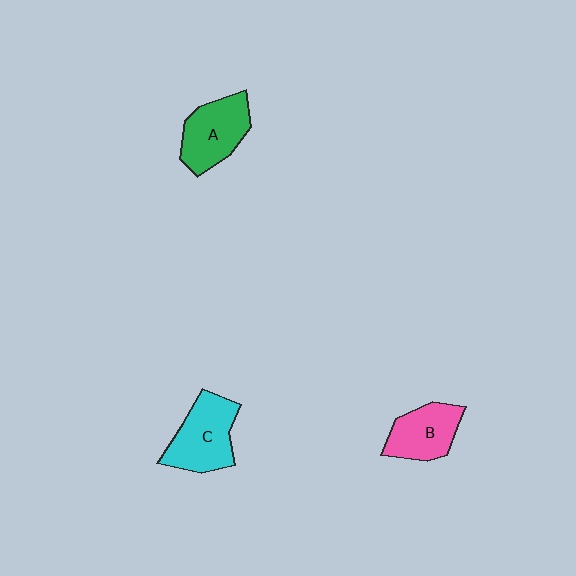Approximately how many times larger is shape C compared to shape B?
Approximately 1.2 times.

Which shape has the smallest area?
Shape B (pink).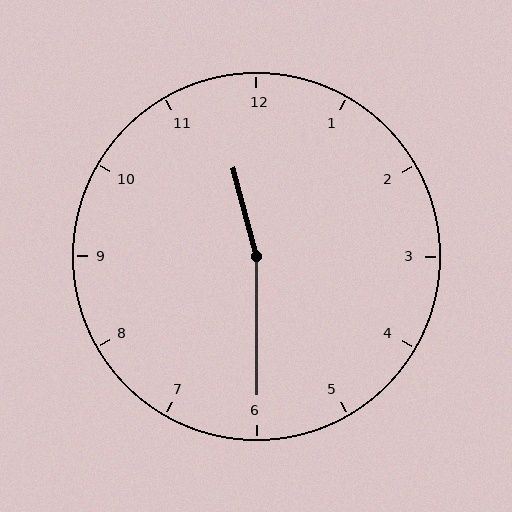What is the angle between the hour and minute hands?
Approximately 165 degrees.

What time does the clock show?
11:30.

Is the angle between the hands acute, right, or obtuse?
It is obtuse.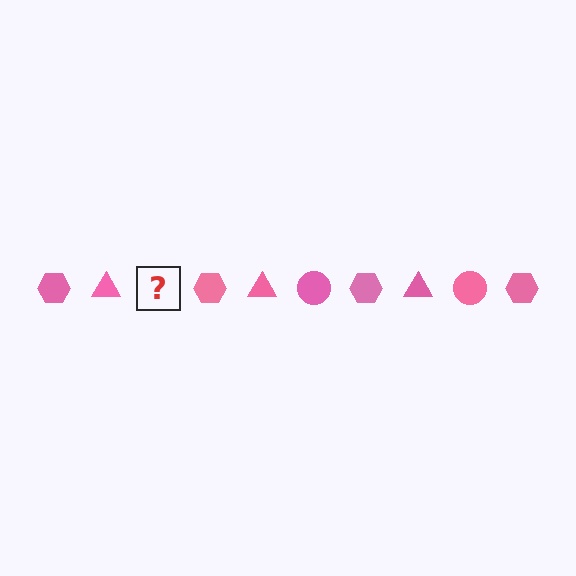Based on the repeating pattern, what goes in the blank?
The blank should be a pink circle.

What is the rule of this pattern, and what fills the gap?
The rule is that the pattern cycles through hexagon, triangle, circle shapes in pink. The gap should be filled with a pink circle.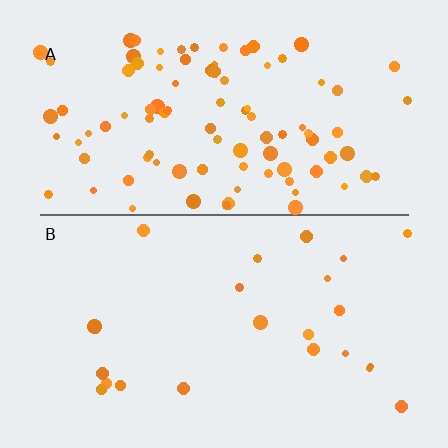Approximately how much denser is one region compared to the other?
Approximately 4.0× — region A over region B.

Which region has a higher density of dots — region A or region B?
A (the top).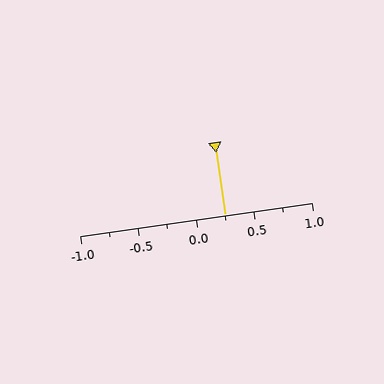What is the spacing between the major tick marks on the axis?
The major ticks are spaced 0.5 apart.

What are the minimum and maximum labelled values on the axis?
The axis runs from -1.0 to 1.0.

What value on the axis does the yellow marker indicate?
The marker indicates approximately 0.25.